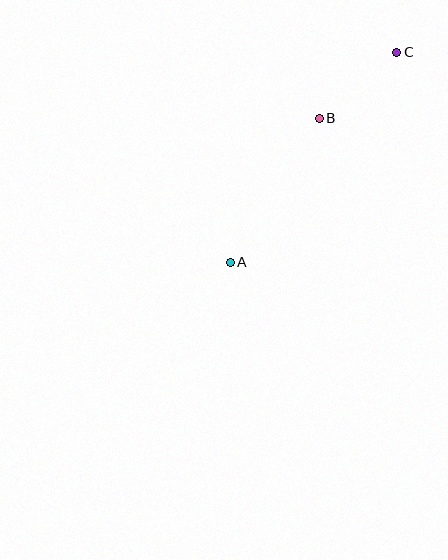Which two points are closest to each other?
Points B and C are closest to each other.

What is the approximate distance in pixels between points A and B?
The distance between A and B is approximately 169 pixels.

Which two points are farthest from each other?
Points A and C are farthest from each other.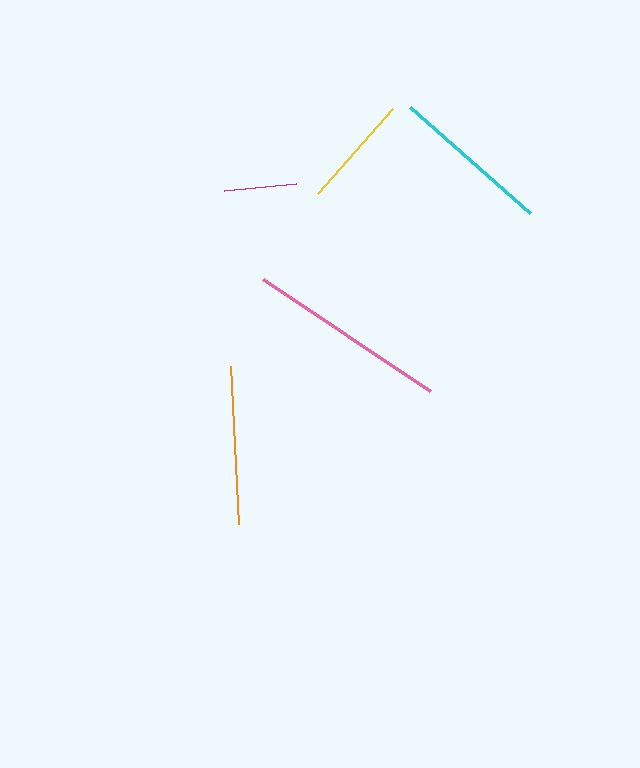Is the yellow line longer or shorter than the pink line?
The pink line is longer than the yellow line.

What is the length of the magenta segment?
The magenta segment is approximately 72 pixels long.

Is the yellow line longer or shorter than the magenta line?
The yellow line is longer than the magenta line.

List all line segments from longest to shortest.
From longest to shortest: pink, cyan, orange, yellow, magenta.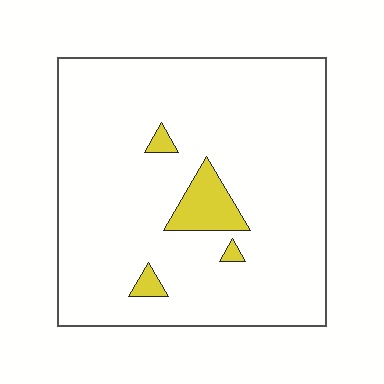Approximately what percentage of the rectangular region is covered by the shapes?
Approximately 5%.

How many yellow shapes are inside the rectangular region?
4.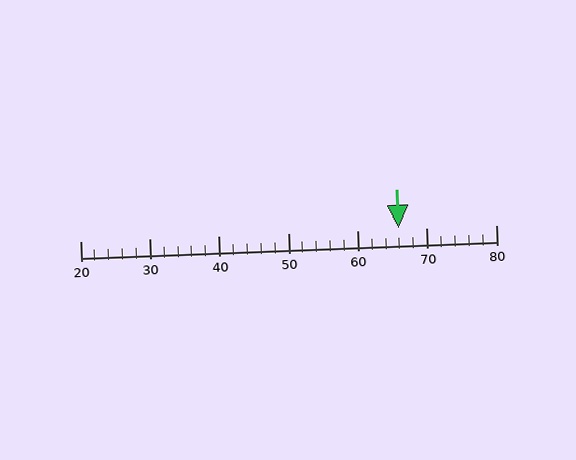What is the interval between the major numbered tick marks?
The major tick marks are spaced 10 units apart.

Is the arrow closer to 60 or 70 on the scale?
The arrow is closer to 70.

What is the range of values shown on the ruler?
The ruler shows values from 20 to 80.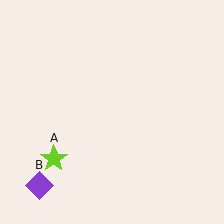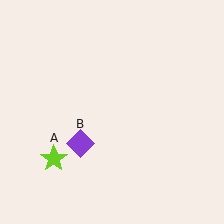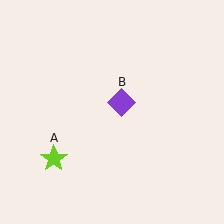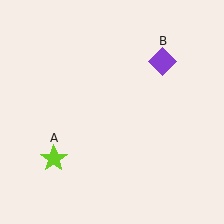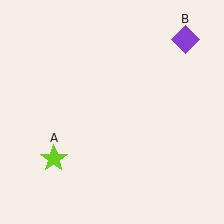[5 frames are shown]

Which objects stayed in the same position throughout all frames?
Lime star (object A) remained stationary.